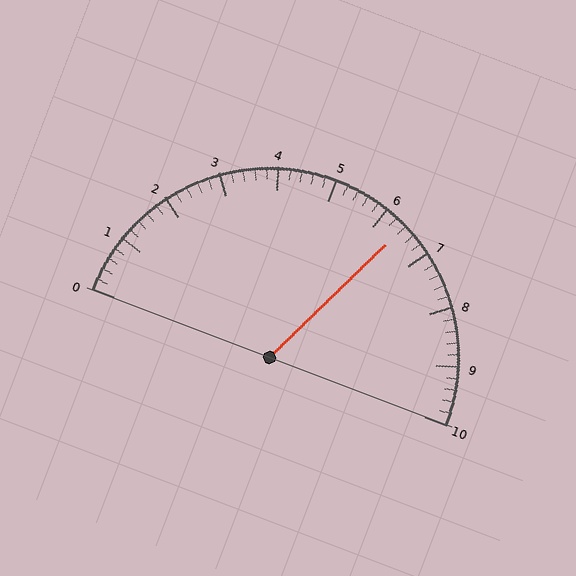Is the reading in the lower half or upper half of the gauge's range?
The reading is in the upper half of the range (0 to 10).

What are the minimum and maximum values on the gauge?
The gauge ranges from 0 to 10.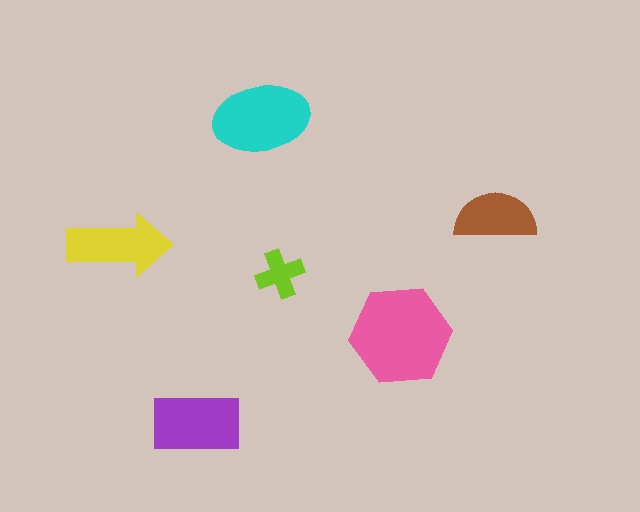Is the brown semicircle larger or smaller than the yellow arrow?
Smaller.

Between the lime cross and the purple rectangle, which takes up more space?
The purple rectangle.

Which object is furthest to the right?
The brown semicircle is rightmost.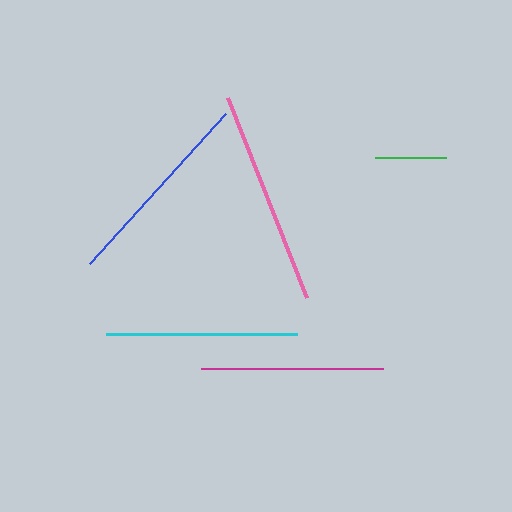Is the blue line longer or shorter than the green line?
The blue line is longer than the green line.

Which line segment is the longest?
The pink line is the longest at approximately 216 pixels.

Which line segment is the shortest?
The green line is the shortest at approximately 70 pixels.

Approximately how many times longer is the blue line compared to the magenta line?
The blue line is approximately 1.1 times the length of the magenta line.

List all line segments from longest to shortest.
From longest to shortest: pink, blue, cyan, magenta, green.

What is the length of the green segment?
The green segment is approximately 70 pixels long.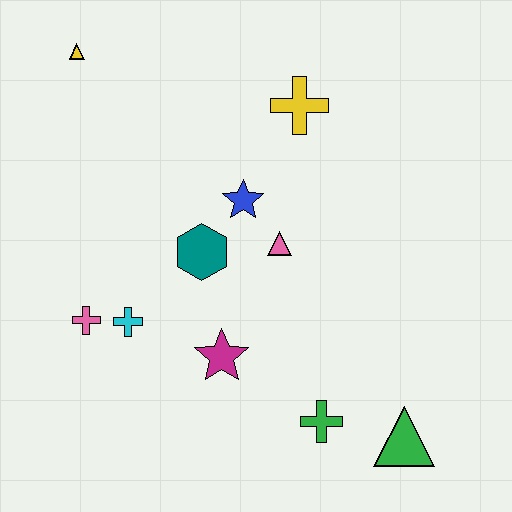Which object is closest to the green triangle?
The green cross is closest to the green triangle.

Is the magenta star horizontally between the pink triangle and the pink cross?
Yes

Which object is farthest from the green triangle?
The yellow triangle is farthest from the green triangle.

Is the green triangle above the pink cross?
No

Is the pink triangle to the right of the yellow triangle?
Yes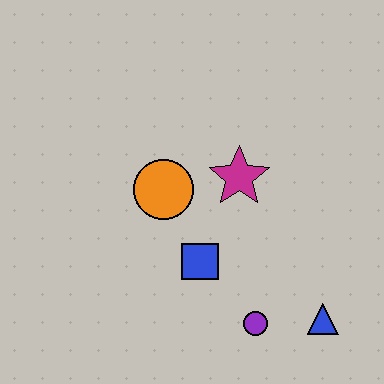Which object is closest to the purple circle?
The blue triangle is closest to the purple circle.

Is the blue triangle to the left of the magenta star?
No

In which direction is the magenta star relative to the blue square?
The magenta star is above the blue square.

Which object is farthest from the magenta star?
The blue triangle is farthest from the magenta star.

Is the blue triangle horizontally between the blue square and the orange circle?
No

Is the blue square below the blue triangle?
No